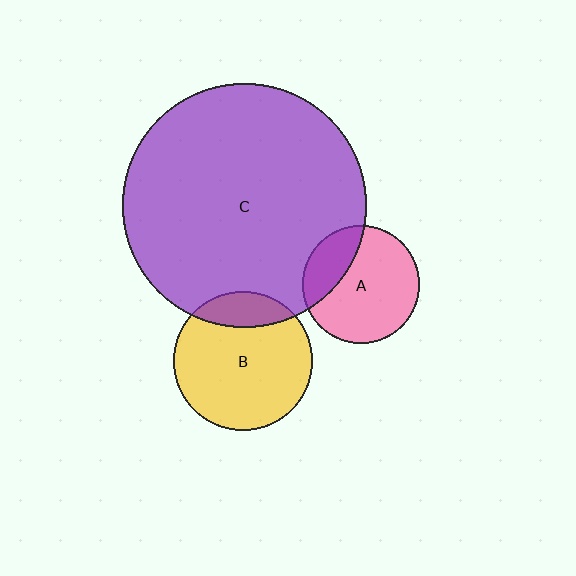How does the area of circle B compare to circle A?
Approximately 1.4 times.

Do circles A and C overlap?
Yes.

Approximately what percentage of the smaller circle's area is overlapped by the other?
Approximately 25%.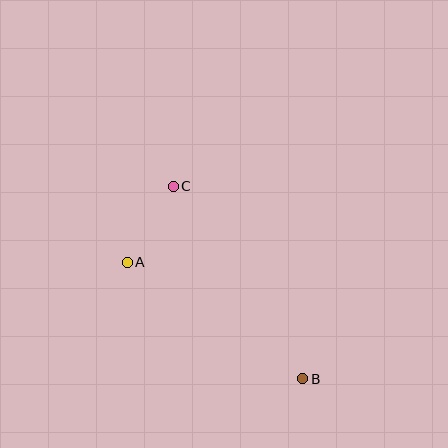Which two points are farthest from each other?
Points B and C are farthest from each other.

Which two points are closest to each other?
Points A and C are closest to each other.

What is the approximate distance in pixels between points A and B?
The distance between A and B is approximately 211 pixels.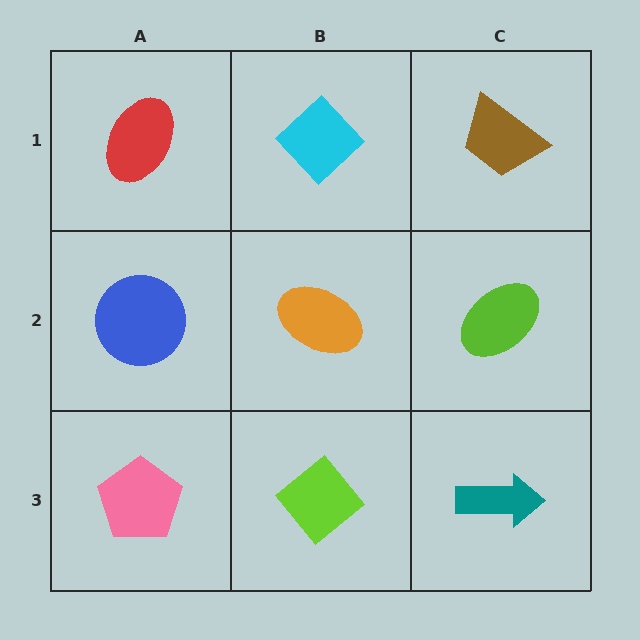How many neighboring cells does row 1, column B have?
3.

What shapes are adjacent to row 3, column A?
A blue circle (row 2, column A), a lime diamond (row 3, column B).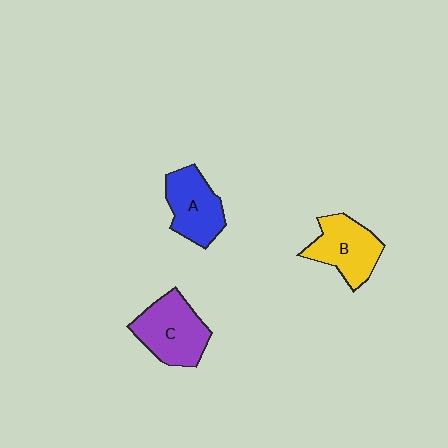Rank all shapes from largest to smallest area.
From largest to smallest: C (purple), B (yellow), A (blue).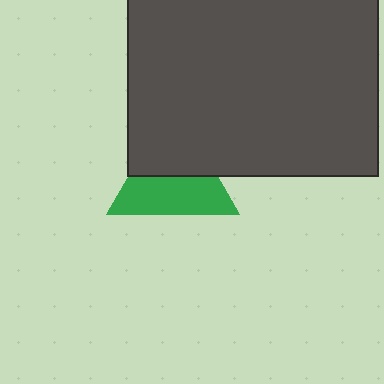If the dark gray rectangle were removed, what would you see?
You would see the complete green triangle.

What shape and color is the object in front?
The object in front is a dark gray rectangle.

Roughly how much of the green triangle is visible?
About half of it is visible (roughly 54%).